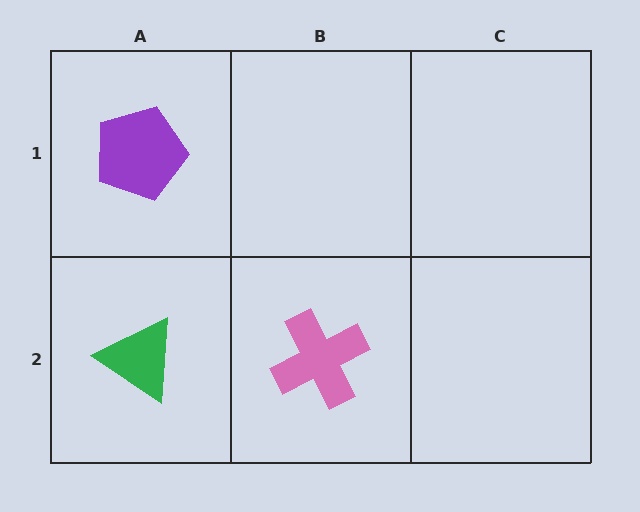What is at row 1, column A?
A purple pentagon.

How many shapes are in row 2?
2 shapes.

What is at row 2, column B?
A pink cross.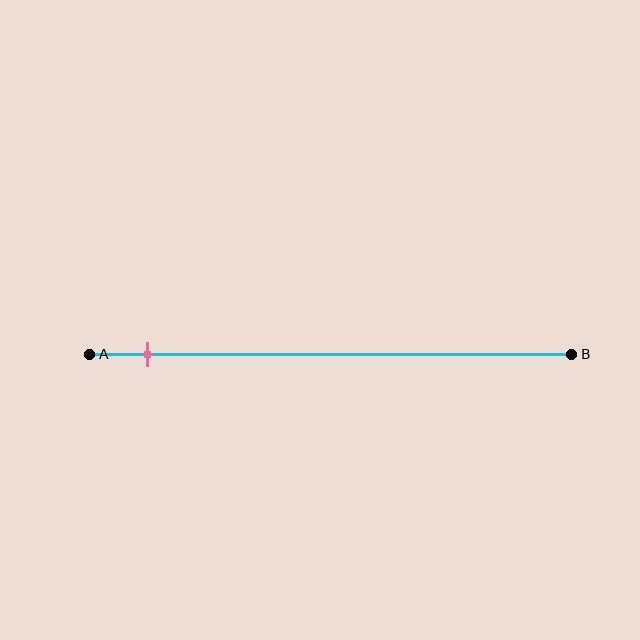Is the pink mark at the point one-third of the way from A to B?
No, the mark is at about 10% from A, not at the 33% one-third point.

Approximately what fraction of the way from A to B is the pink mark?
The pink mark is approximately 10% of the way from A to B.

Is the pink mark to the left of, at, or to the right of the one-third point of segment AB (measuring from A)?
The pink mark is to the left of the one-third point of segment AB.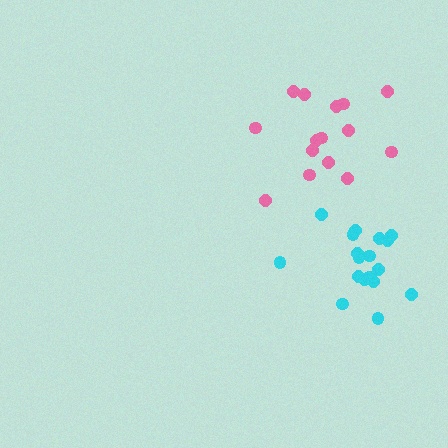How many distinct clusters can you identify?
There are 2 distinct clusters.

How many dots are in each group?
Group 1: 15 dots, Group 2: 18 dots (33 total).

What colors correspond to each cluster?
The clusters are colored: pink, cyan.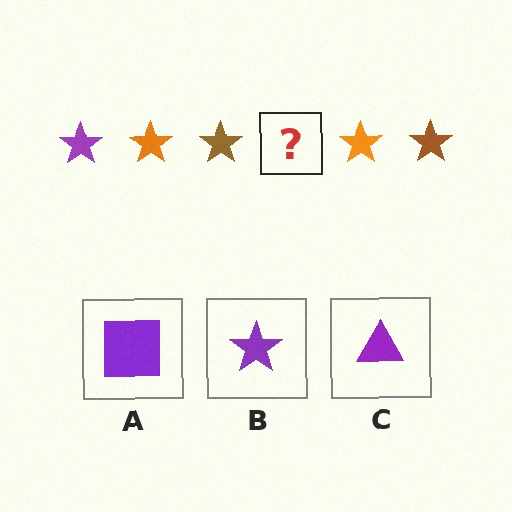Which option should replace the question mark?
Option B.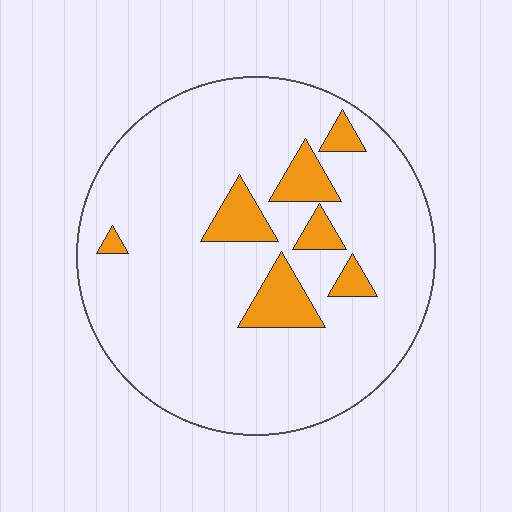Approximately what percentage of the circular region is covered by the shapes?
Approximately 10%.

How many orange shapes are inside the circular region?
7.